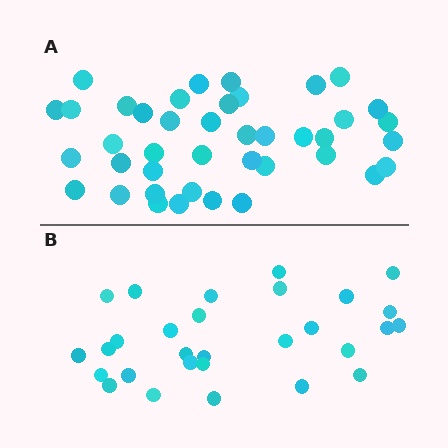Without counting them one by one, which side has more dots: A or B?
Region A (the top region) has more dots.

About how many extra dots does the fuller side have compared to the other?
Region A has roughly 12 or so more dots than region B.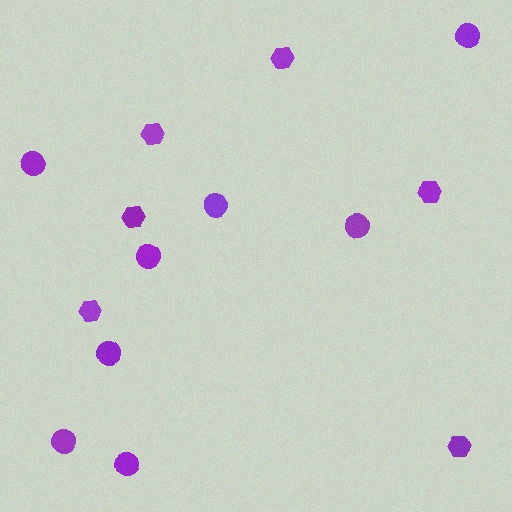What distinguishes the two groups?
There are 2 groups: one group of circles (8) and one group of hexagons (6).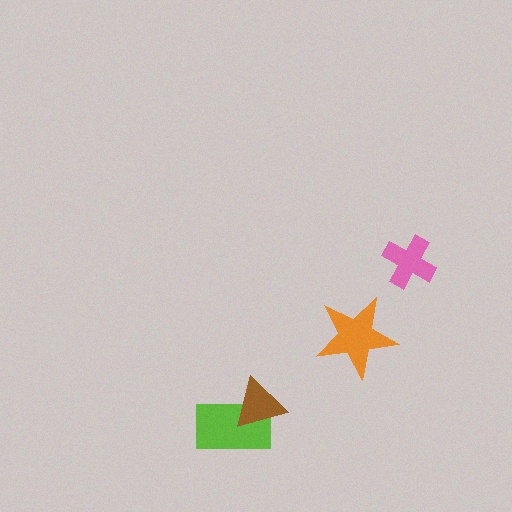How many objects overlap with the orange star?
0 objects overlap with the orange star.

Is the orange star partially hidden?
No, no other shape covers it.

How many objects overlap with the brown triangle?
1 object overlaps with the brown triangle.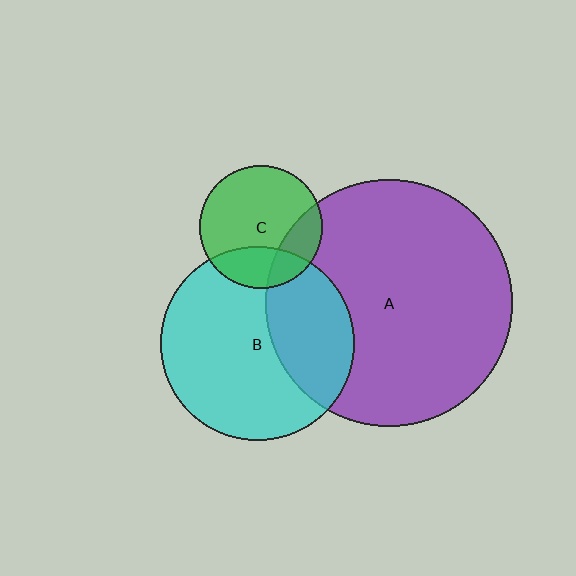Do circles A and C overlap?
Yes.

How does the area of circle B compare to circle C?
Approximately 2.5 times.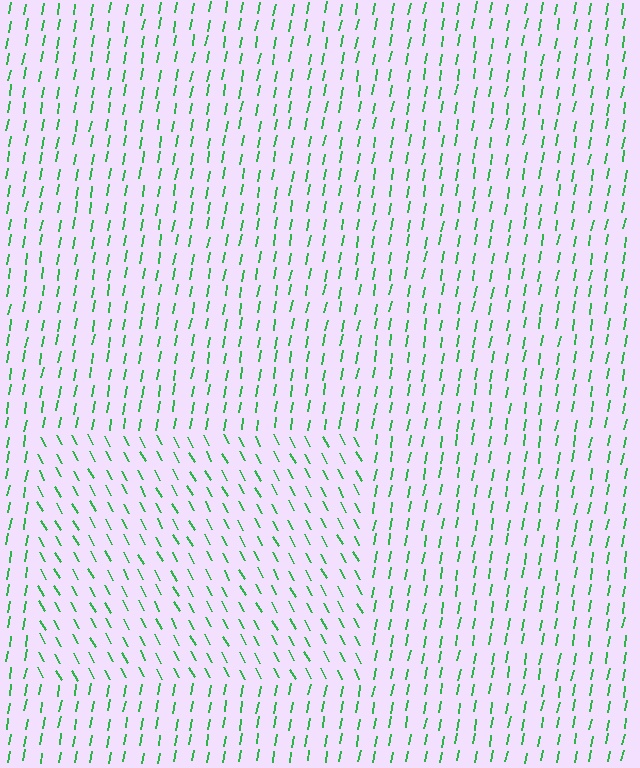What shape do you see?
I see a rectangle.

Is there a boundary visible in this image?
Yes, there is a texture boundary formed by a change in line orientation.